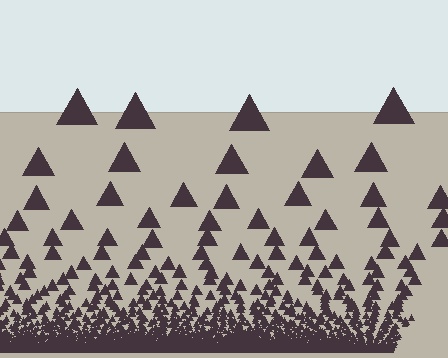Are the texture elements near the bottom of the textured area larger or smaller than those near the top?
Smaller. The gradient is inverted — elements near the bottom are smaller and denser.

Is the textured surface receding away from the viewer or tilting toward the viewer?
The surface appears to tilt toward the viewer. Texture elements get larger and sparser toward the top.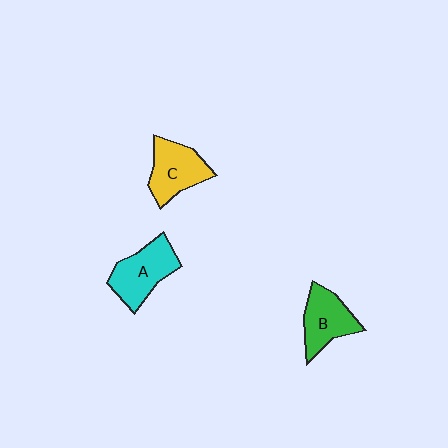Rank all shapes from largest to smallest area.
From largest to smallest: A (cyan), C (yellow), B (green).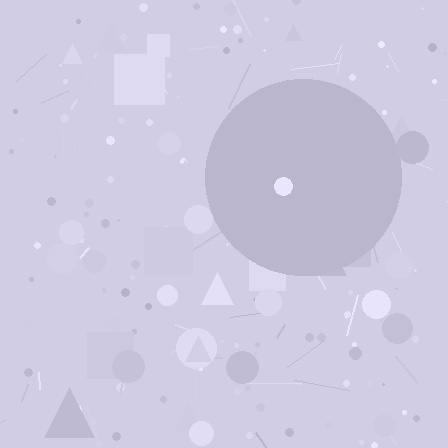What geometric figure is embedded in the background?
A circle is embedded in the background.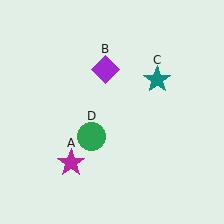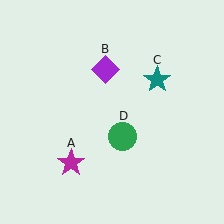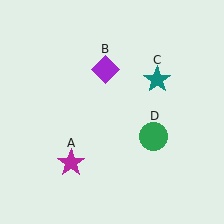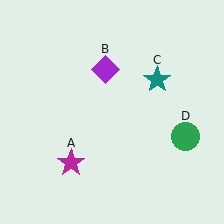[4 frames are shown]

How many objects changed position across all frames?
1 object changed position: green circle (object D).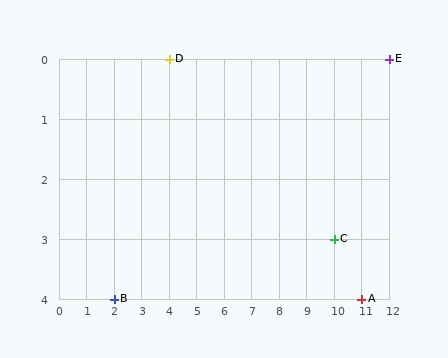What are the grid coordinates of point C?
Point C is at grid coordinates (10, 3).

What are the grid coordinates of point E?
Point E is at grid coordinates (12, 0).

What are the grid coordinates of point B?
Point B is at grid coordinates (2, 4).